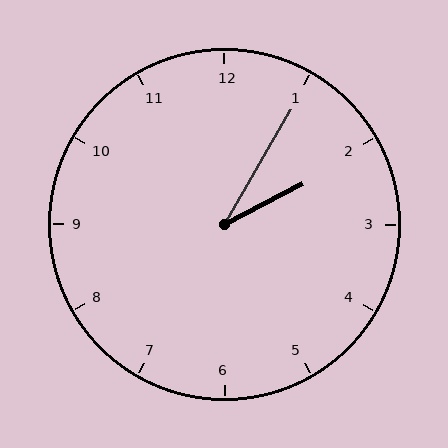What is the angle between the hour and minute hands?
Approximately 32 degrees.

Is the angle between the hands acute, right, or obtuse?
It is acute.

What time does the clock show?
2:05.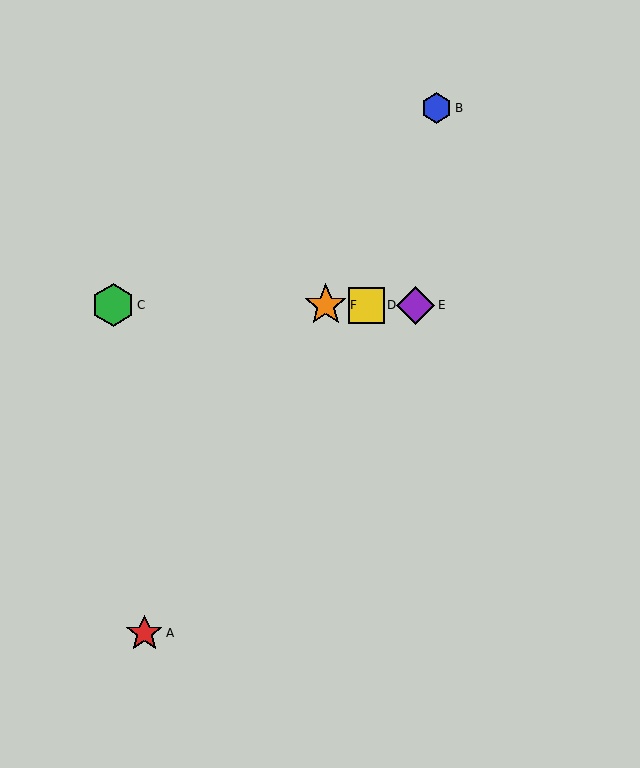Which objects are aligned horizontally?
Objects C, D, E, F are aligned horizontally.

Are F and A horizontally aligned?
No, F is at y≈305 and A is at y≈633.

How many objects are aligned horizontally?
4 objects (C, D, E, F) are aligned horizontally.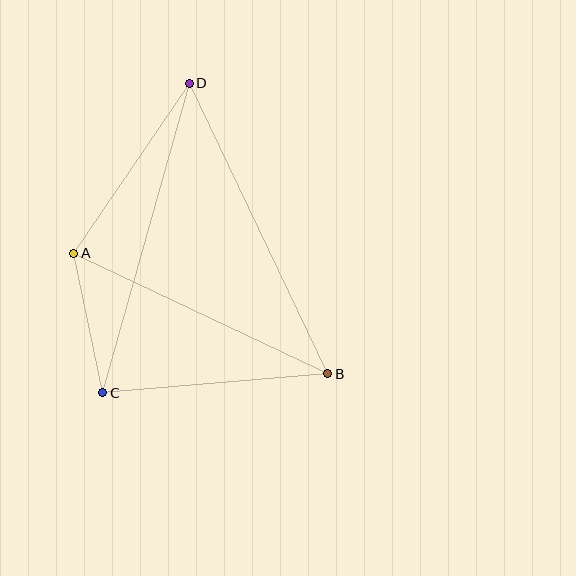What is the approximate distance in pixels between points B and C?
The distance between B and C is approximately 226 pixels.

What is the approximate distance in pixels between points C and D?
The distance between C and D is approximately 321 pixels.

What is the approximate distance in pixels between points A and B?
The distance between A and B is approximately 281 pixels.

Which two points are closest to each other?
Points A and C are closest to each other.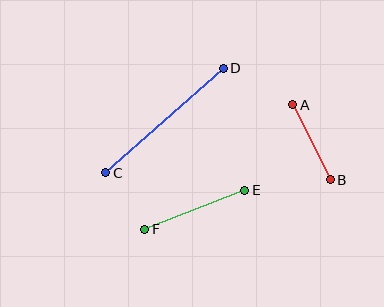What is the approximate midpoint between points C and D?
The midpoint is at approximately (164, 121) pixels.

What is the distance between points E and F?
The distance is approximately 108 pixels.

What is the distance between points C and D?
The distance is approximately 157 pixels.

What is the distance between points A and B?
The distance is approximately 84 pixels.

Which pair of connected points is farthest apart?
Points C and D are farthest apart.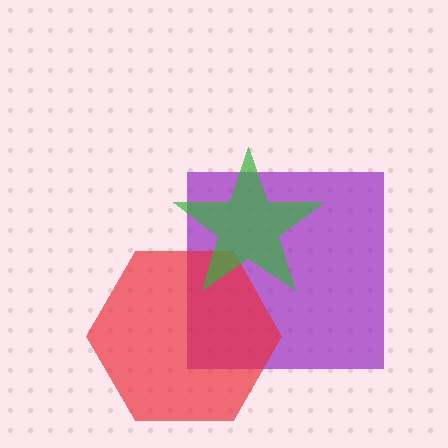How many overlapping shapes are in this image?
There are 3 overlapping shapes in the image.